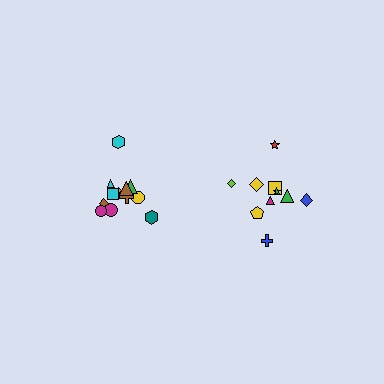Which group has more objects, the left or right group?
The left group.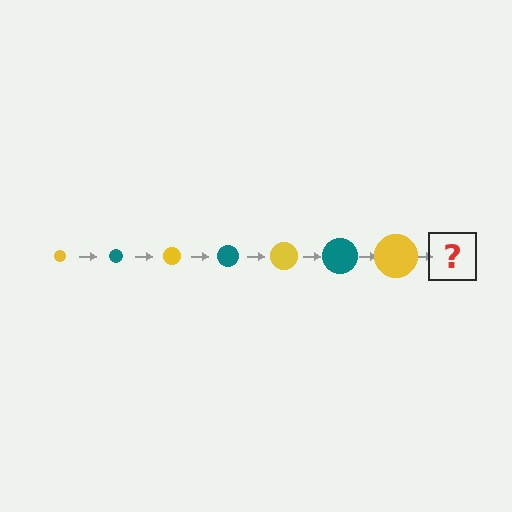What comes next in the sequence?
The next element should be a teal circle, larger than the previous one.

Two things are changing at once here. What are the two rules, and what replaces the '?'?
The two rules are that the circle grows larger each step and the color cycles through yellow and teal. The '?' should be a teal circle, larger than the previous one.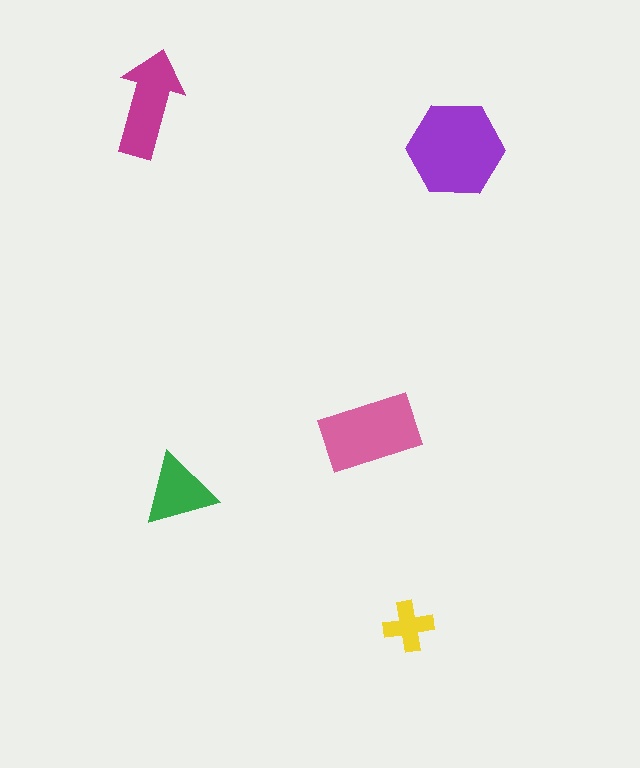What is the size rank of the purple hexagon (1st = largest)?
1st.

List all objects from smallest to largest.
The yellow cross, the green triangle, the magenta arrow, the pink rectangle, the purple hexagon.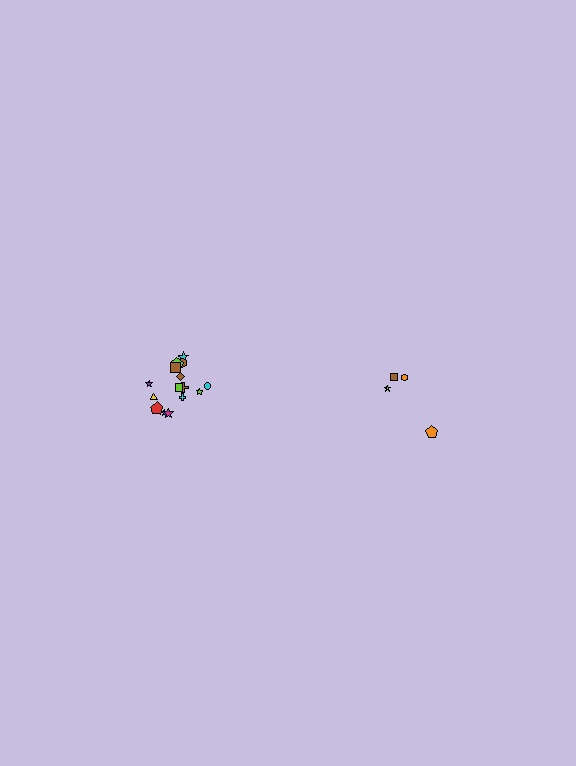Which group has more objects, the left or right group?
The left group.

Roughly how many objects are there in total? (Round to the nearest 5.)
Roughly 20 objects in total.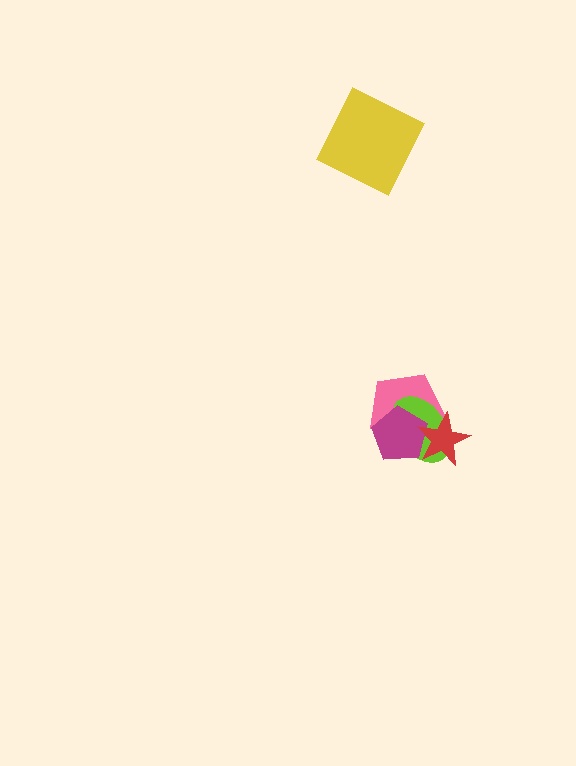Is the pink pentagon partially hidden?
Yes, it is partially covered by another shape.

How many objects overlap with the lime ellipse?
3 objects overlap with the lime ellipse.